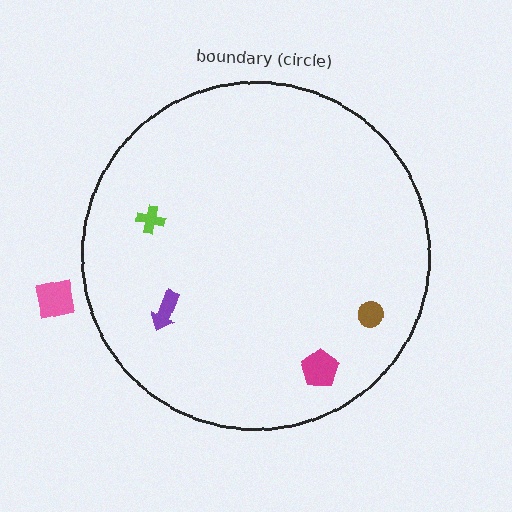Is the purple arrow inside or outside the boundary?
Inside.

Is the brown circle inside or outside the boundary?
Inside.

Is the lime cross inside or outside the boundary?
Inside.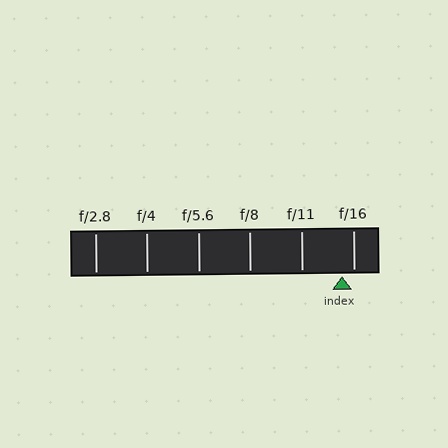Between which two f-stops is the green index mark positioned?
The index mark is between f/11 and f/16.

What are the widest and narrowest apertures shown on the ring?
The widest aperture shown is f/2.8 and the narrowest is f/16.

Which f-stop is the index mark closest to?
The index mark is closest to f/16.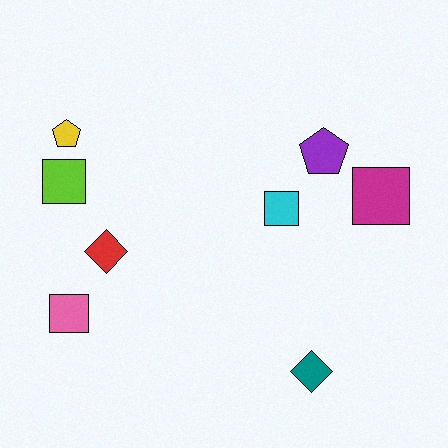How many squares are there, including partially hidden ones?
There are 4 squares.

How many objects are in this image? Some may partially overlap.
There are 8 objects.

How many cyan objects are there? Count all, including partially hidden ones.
There is 1 cyan object.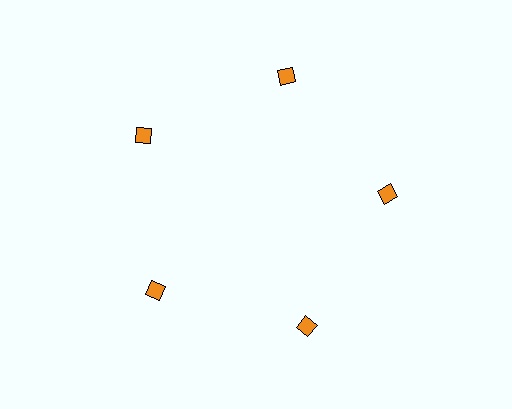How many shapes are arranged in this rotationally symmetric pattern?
There are 5 shapes, arranged in 5 groups of 1.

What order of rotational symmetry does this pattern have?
This pattern has 5-fold rotational symmetry.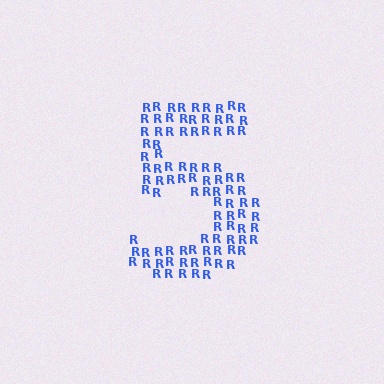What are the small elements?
The small elements are letter R's.